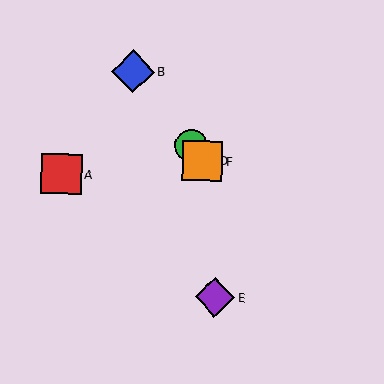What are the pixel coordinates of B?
Object B is at (133, 72).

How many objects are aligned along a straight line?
4 objects (B, C, D, F) are aligned along a straight line.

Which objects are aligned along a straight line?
Objects B, C, D, F are aligned along a straight line.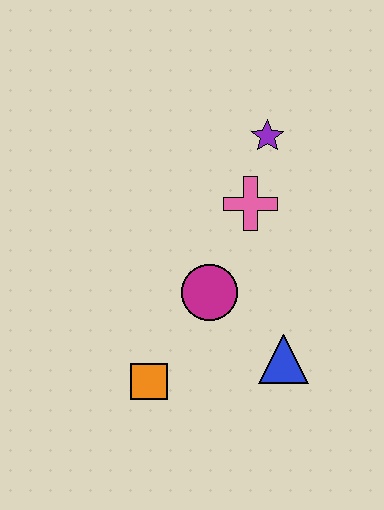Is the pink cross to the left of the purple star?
Yes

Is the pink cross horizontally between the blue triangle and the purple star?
No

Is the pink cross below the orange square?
No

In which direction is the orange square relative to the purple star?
The orange square is below the purple star.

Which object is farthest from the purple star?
The orange square is farthest from the purple star.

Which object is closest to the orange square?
The magenta circle is closest to the orange square.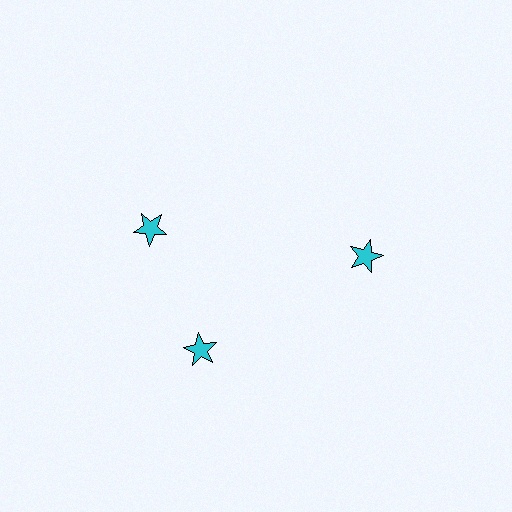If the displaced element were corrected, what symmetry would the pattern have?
It would have 3-fold rotational symmetry — the pattern would map onto itself every 120 degrees.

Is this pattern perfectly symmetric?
No. The 3 cyan stars are arranged in a ring, but one element near the 11 o'clock position is rotated out of alignment along the ring, breaking the 3-fold rotational symmetry.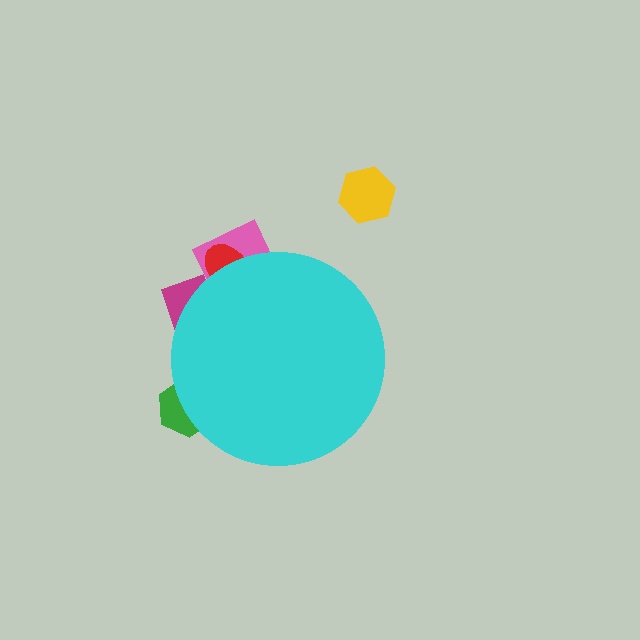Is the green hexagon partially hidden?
Yes, the green hexagon is partially hidden behind the cyan circle.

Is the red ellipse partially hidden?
Yes, the red ellipse is partially hidden behind the cyan circle.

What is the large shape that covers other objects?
A cyan circle.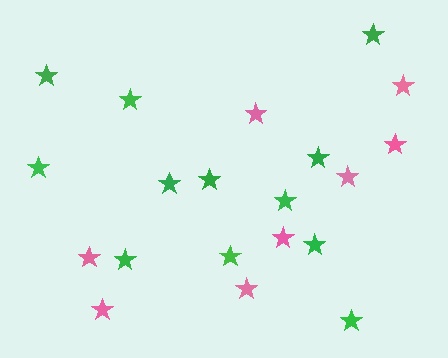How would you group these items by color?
There are 2 groups: one group of pink stars (8) and one group of green stars (12).